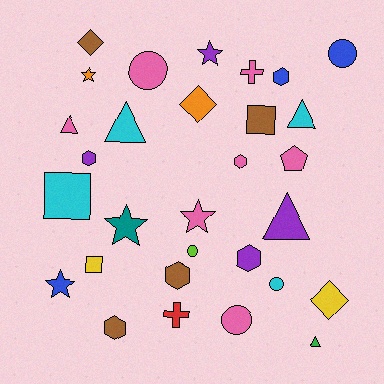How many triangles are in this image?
There are 5 triangles.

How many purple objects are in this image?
There are 4 purple objects.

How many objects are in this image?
There are 30 objects.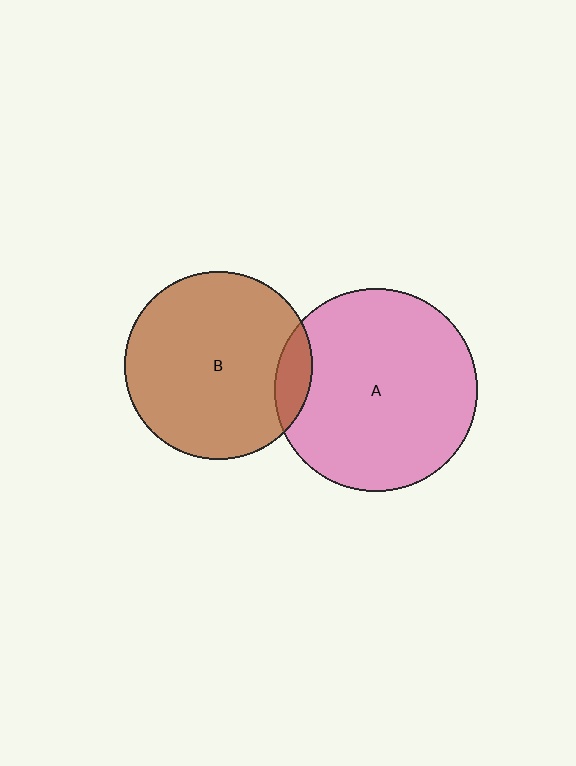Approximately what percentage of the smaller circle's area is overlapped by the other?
Approximately 10%.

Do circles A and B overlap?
Yes.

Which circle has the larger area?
Circle A (pink).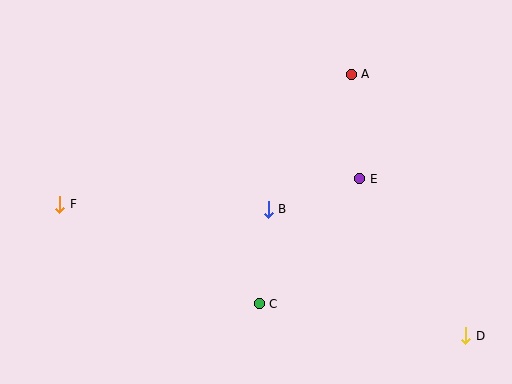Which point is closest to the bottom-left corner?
Point F is closest to the bottom-left corner.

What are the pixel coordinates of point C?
Point C is at (259, 304).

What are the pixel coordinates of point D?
Point D is at (466, 336).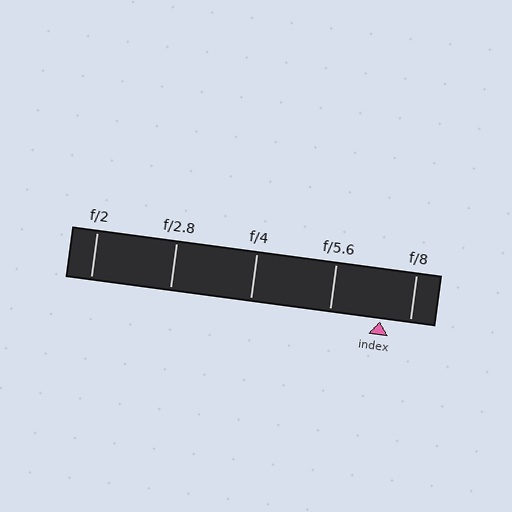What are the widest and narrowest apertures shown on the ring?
The widest aperture shown is f/2 and the narrowest is f/8.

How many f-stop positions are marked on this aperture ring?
There are 5 f-stop positions marked.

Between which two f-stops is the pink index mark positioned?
The index mark is between f/5.6 and f/8.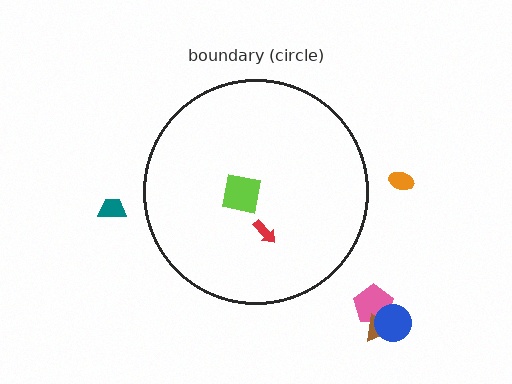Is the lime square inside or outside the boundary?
Inside.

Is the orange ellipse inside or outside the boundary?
Outside.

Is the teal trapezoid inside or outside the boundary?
Outside.